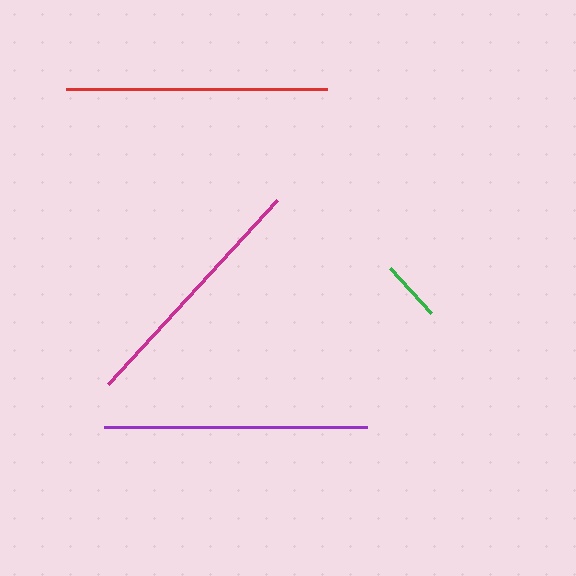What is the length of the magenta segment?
The magenta segment is approximately 249 pixels long.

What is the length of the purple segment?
The purple segment is approximately 263 pixels long.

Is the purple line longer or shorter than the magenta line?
The purple line is longer than the magenta line.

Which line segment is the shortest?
The green line is the shortest at approximately 61 pixels.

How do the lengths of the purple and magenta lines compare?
The purple and magenta lines are approximately the same length.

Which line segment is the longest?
The purple line is the longest at approximately 263 pixels.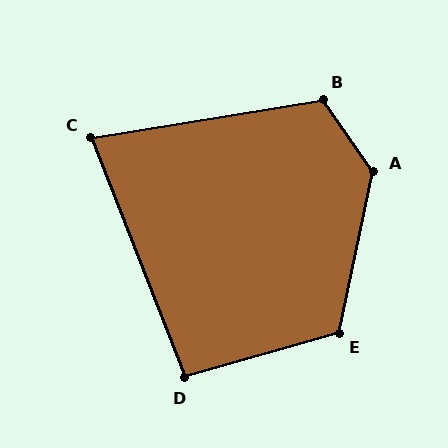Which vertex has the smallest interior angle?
C, at approximately 78 degrees.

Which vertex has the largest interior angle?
A, at approximately 133 degrees.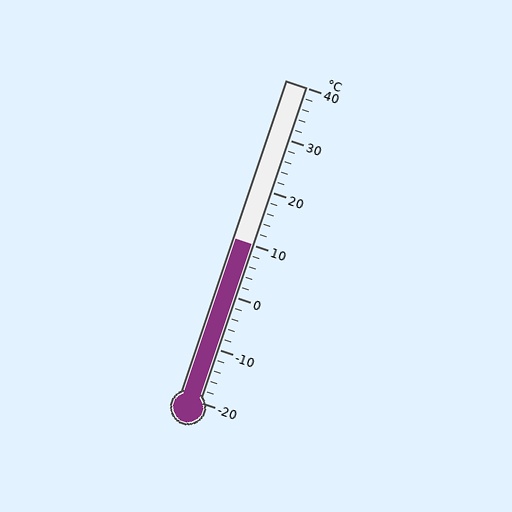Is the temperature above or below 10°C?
The temperature is at 10°C.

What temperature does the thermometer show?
The thermometer shows approximately 10°C.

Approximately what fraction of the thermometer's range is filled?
The thermometer is filled to approximately 50% of its range.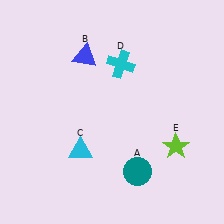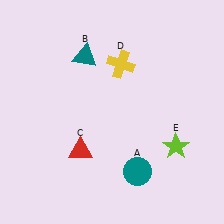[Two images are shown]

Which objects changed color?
B changed from blue to teal. C changed from cyan to red. D changed from cyan to yellow.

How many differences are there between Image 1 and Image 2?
There are 3 differences between the two images.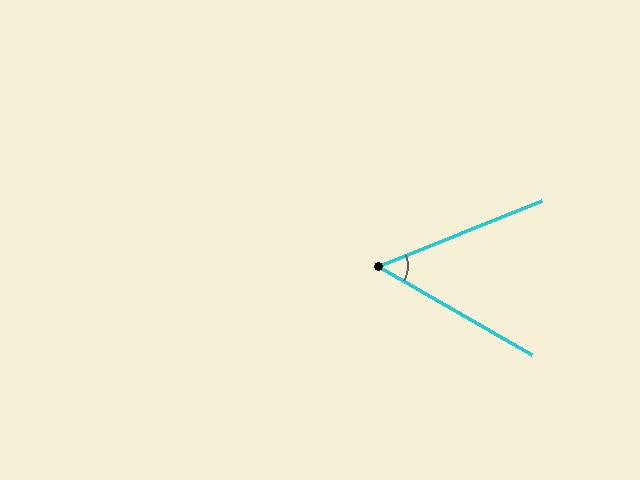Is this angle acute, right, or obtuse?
It is acute.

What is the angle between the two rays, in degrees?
Approximately 52 degrees.